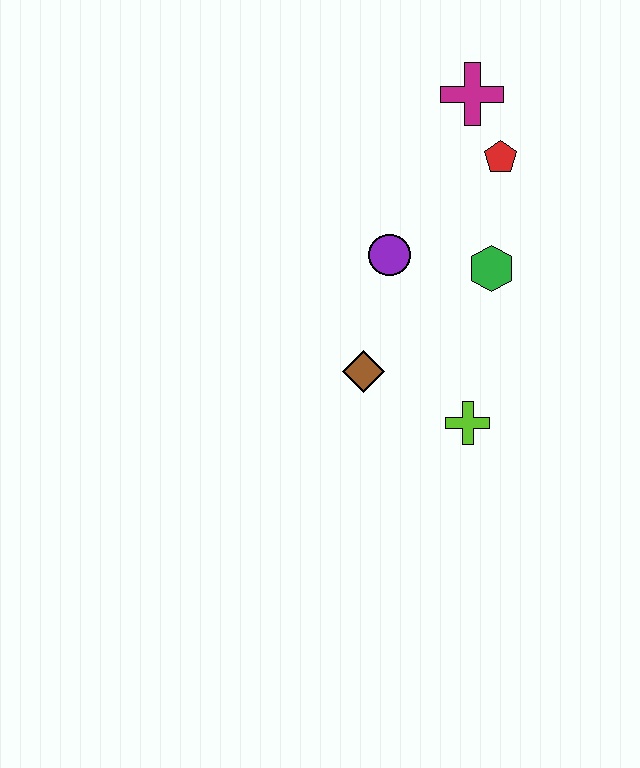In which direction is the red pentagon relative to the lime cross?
The red pentagon is above the lime cross.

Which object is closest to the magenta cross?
The red pentagon is closest to the magenta cross.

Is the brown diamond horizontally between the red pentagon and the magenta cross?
No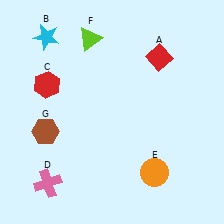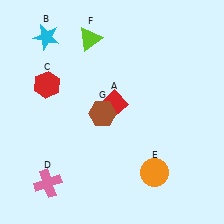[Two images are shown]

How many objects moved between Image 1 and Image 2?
2 objects moved between the two images.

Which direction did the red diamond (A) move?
The red diamond (A) moved down.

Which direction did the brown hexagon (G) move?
The brown hexagon (G) moved right.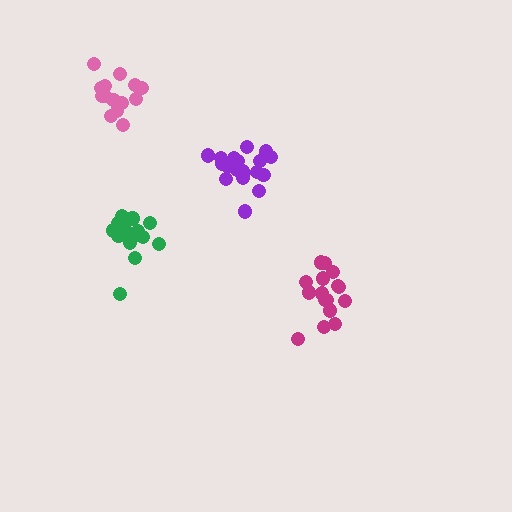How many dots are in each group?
Group 1: 20 dots, Group 2: 17 dots, Group 3: 18 dots, Group 4: 17 dots (72 total).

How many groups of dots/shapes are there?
There are 4 groups.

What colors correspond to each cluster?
The clusters are colored: purple, magenta, green, pink.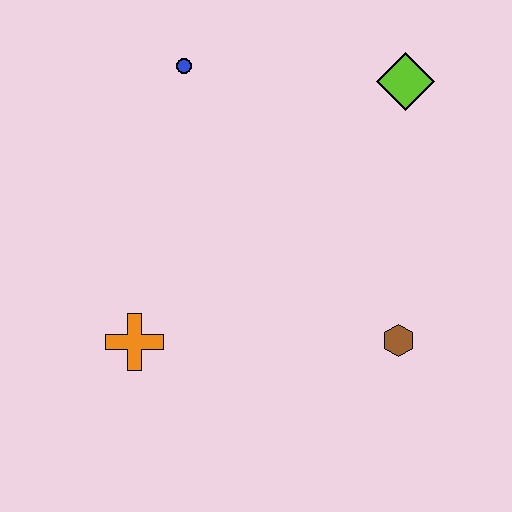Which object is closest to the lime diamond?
The blue circle is closest to the lime diamond.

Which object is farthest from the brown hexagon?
The blue circle is farthest from the brown hexagon.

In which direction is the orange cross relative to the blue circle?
The orange cross is below the blue circle.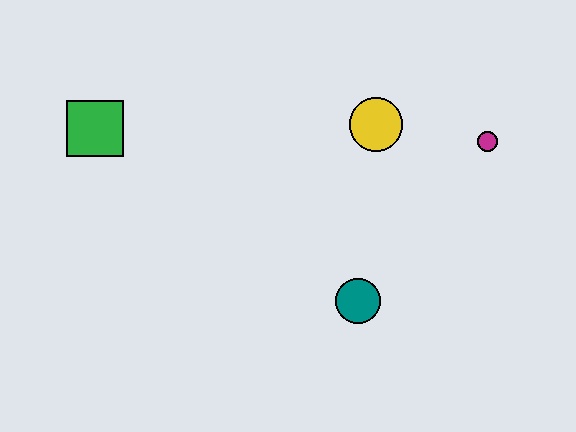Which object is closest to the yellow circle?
The magenta circle is closest to the yellow circle.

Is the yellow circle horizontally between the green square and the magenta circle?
Yes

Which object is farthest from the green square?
The magenta circle is farthest from the green square.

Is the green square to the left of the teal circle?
Yes